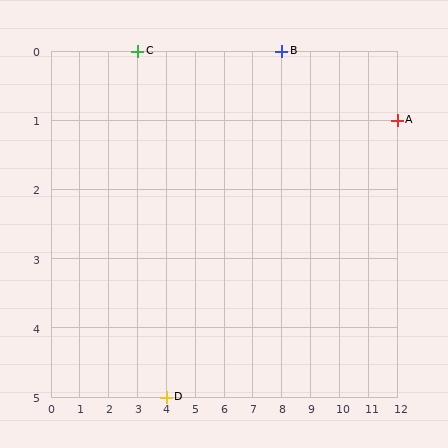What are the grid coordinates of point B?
Point B is at grid coordinates (8, 0).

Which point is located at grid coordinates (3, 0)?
Point C is at (3, 0).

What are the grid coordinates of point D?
Point D is at grid coordinates (4, 5).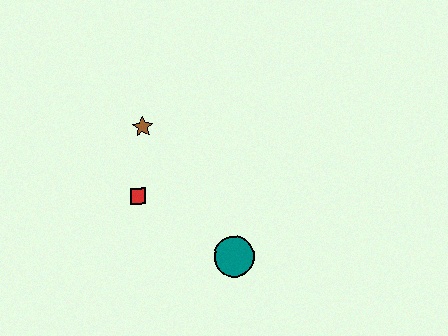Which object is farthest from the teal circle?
The brown star is farthest from the teal circle.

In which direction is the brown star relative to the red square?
The brown star is above the red square.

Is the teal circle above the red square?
No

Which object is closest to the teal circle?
The red square is closest to the teal circle.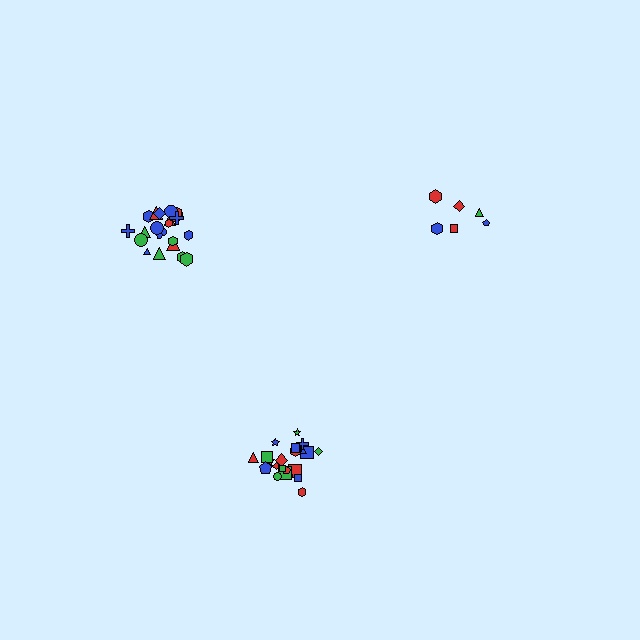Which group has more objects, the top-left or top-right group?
The top-left group.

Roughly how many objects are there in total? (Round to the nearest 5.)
Roughly 50 objects in total.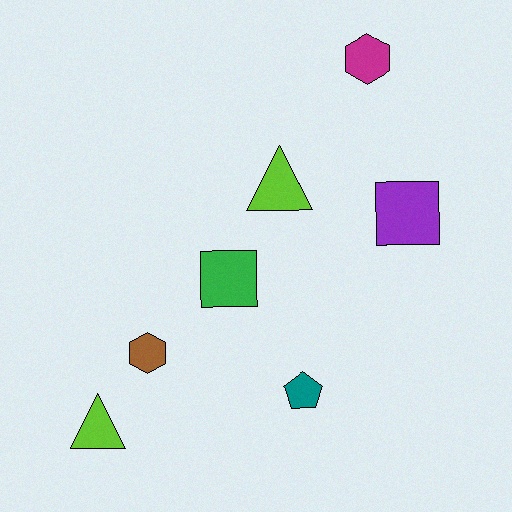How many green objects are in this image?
There is 1 green object.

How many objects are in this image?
There are 7 objects.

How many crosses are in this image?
There are no crosses.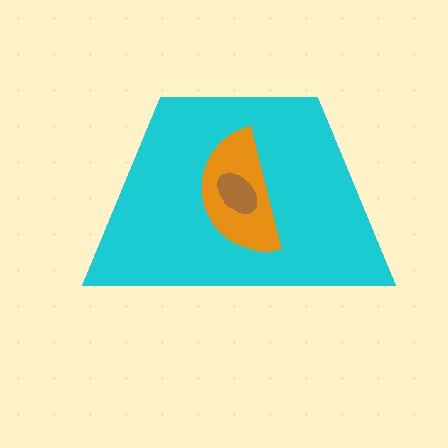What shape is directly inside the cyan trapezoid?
The orange semicircle.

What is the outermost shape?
The cyan trapezoid.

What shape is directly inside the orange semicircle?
The brown ellipse.